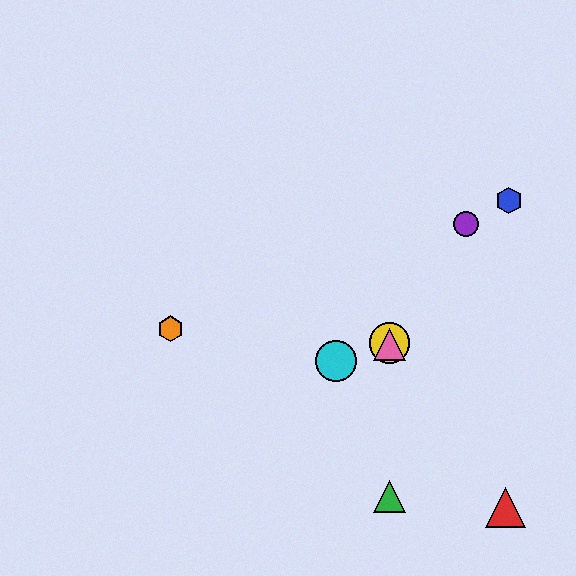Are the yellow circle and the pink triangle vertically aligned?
Yes, both are at x≈390.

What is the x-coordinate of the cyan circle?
The cyan circle is at x≈336.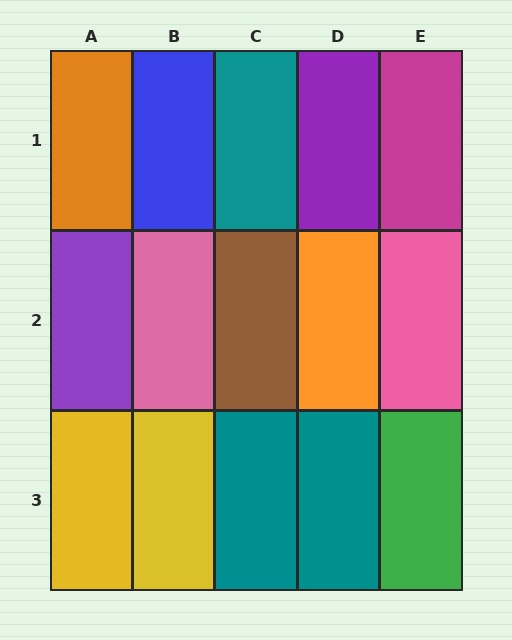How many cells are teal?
3 cells are teal.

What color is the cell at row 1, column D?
Purple.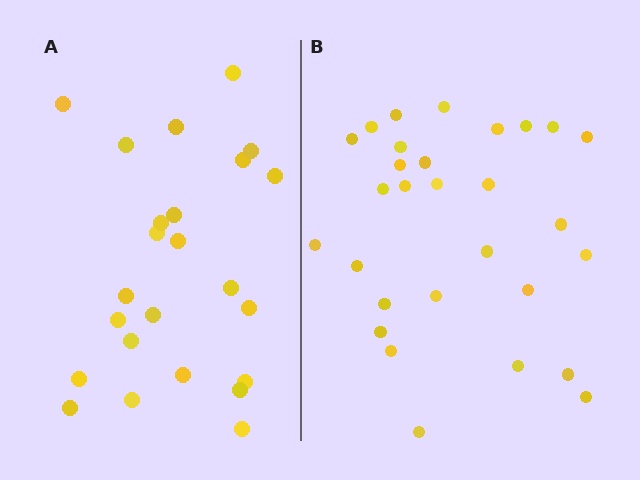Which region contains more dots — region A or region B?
Region B (the right region) has more dots.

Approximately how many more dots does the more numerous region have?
Region B has about 5 more dots than region A.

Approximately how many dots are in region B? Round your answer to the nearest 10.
About 30 dots. (The exact count is 29, which rounds to 30.)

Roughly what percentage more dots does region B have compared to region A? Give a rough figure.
About 20% more.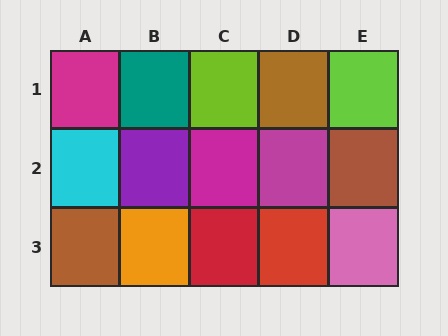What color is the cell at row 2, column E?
Brown.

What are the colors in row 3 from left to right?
Brown, orange, red, red, pink.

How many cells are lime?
2 cells are lime.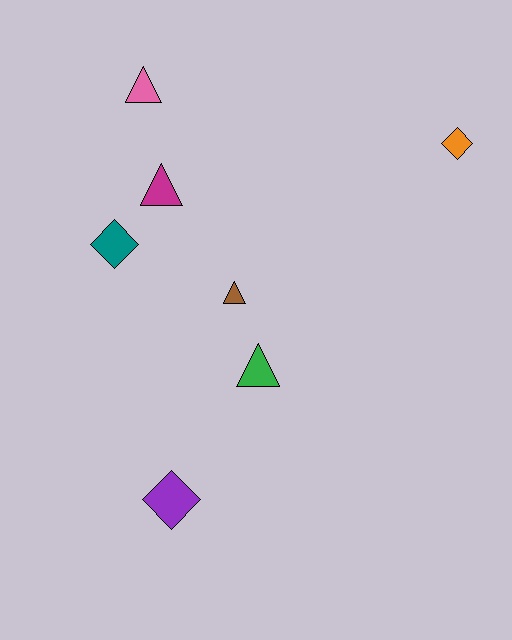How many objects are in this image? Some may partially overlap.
There are 7 objects.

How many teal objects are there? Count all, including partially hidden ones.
There is 1 teal object.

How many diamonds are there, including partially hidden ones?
There are 3 diamonds.